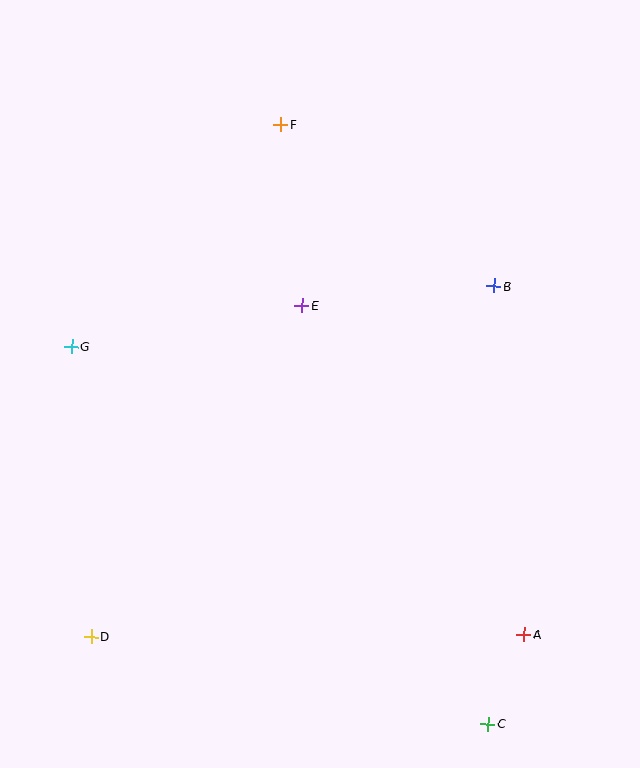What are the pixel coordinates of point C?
Point C is at (488, 724).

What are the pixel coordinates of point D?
Point D is at (91, 636).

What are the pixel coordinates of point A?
Point A is at (524, 634).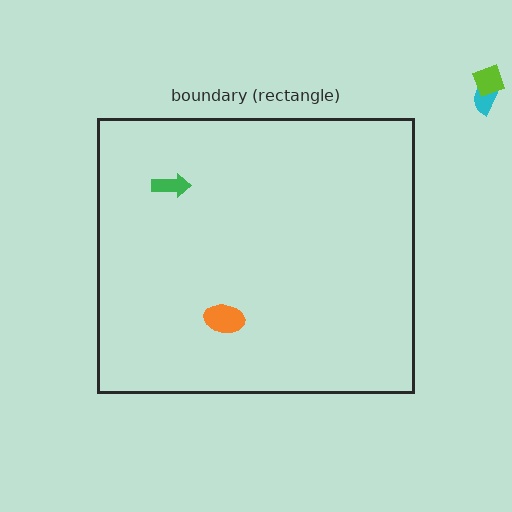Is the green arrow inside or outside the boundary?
Inside.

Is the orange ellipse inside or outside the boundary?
Inside.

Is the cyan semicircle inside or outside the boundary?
Outside.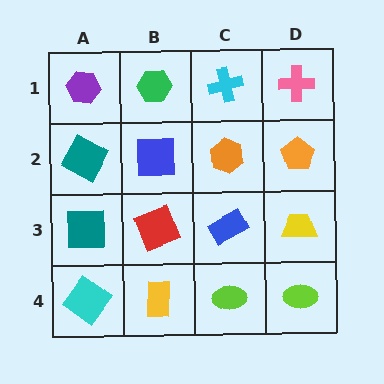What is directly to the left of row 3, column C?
A red square.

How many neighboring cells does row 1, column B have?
3.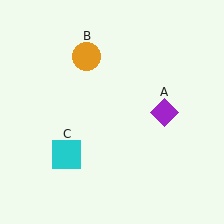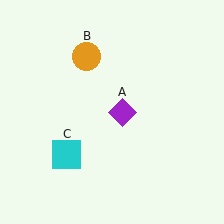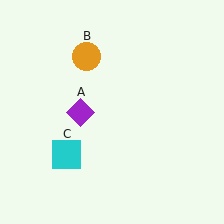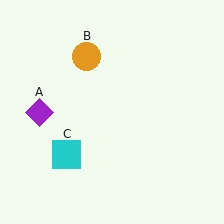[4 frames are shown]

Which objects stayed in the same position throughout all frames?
Orange circle (object B) and cyan square (object C) remained stationary.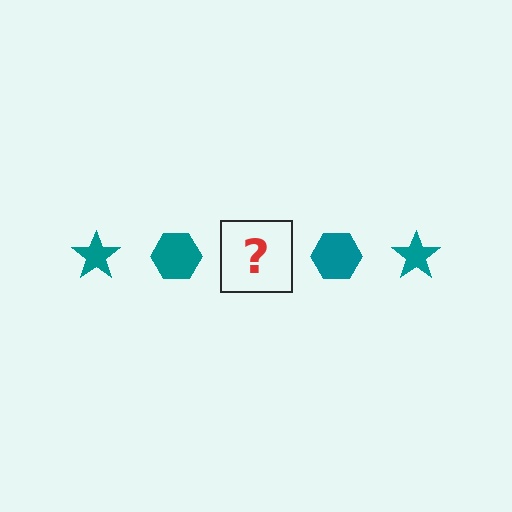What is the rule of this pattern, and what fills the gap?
The rule is that the pattern cycles through star, hexagon shapes in teal. The gap should be filled with a teal star.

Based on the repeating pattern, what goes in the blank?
The blank should be a teal star.